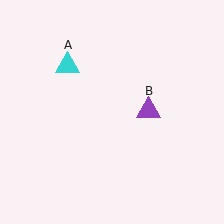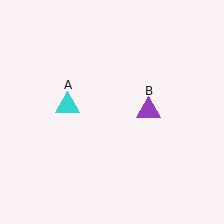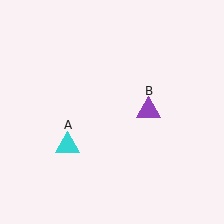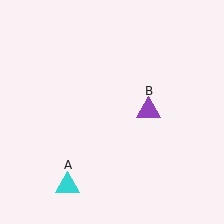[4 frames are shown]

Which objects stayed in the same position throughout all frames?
Purple triangle (object B) remained stationary.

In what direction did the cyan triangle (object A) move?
The cyan triangle (object A) moved down.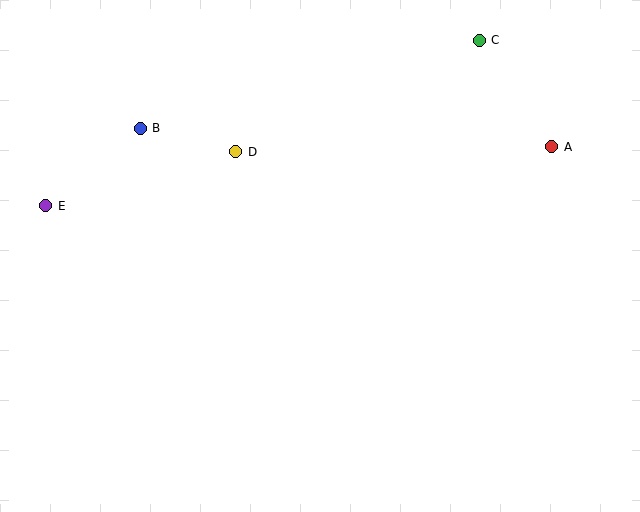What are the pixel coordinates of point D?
Point D is at (235, 152).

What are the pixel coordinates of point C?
Point C is at (479, 40).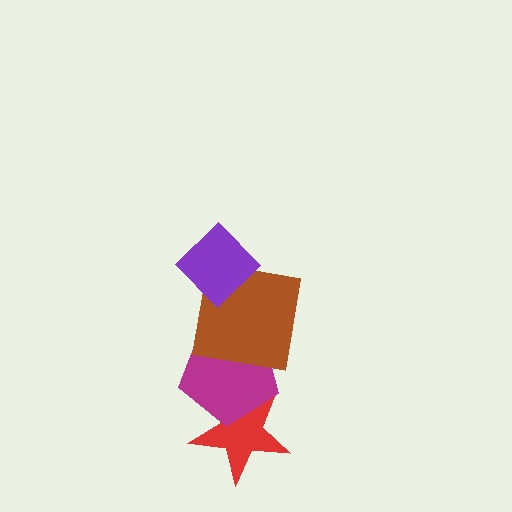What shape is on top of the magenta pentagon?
The brown square is on top of the magenta pentagon.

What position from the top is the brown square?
The brown square is 2nd from the top.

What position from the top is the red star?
The red star is 4th from the top.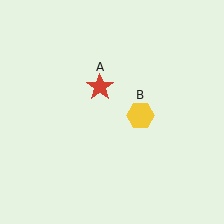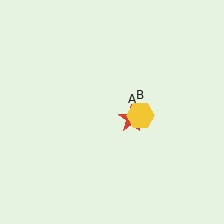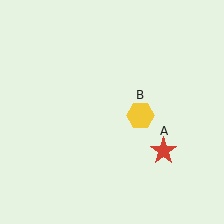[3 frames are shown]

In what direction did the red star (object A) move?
The red star (object A) moved down and to the right.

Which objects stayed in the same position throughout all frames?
Yellow hexagon (object B) remained stationary.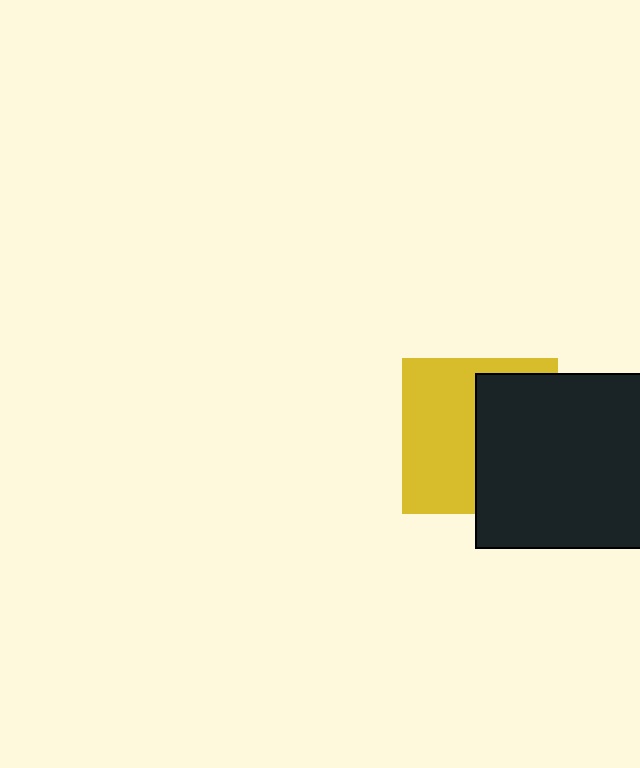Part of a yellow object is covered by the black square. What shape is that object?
It is a square.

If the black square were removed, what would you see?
You would see the complete yellow square.